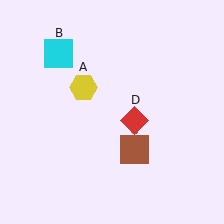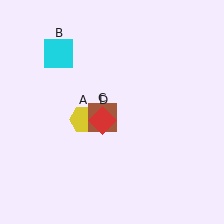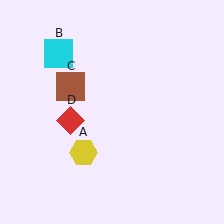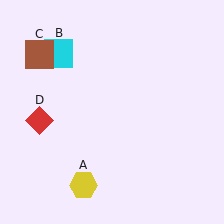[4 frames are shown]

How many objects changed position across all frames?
3 objects changed position: yellow hexagon (object A), brown square (object C), red diamond (object D).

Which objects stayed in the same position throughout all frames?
Cyan square (object B) remained stationary.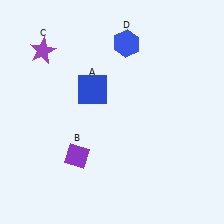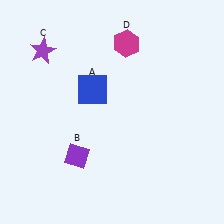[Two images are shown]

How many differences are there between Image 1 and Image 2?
There is 1 difference between the two images.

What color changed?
The hexagon (D) changed from blue in Image 1 to magenta in Image 2.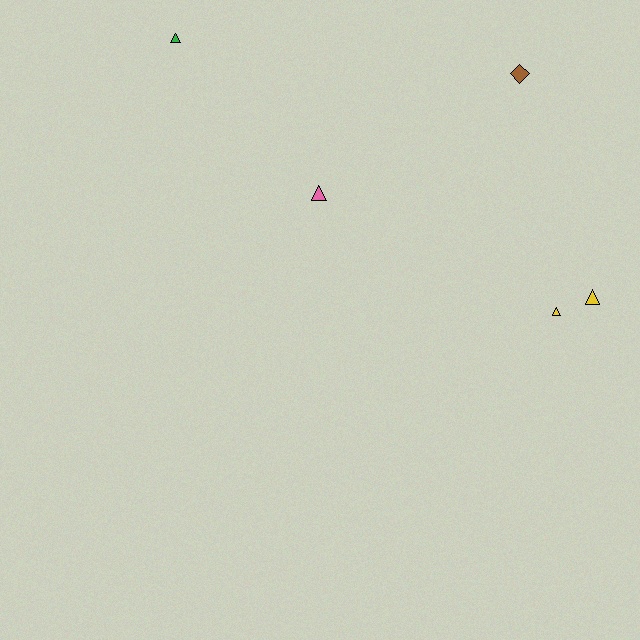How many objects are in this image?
There are 5 objects.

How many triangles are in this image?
There are 4 triangles.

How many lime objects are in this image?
There are no lime objects.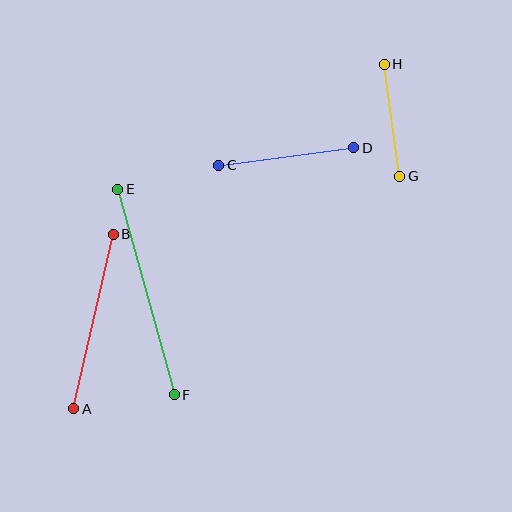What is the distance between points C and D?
The distance is approximately 136 pixels.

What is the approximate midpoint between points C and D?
The midpoint is at approximately (286, 157) pixels.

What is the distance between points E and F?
The distance is approximately 213 pixels.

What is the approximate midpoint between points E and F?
The midpoint is at approximately (146, 292) pixels.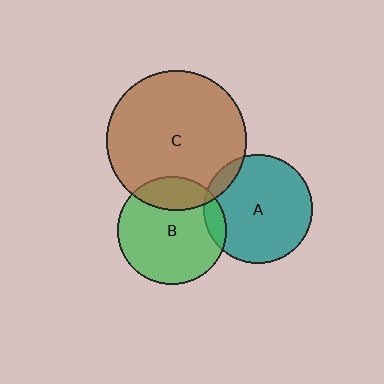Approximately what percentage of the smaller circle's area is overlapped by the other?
Approximately 10%.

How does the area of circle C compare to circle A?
Approximately 1.6 times.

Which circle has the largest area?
Circle C (brown).